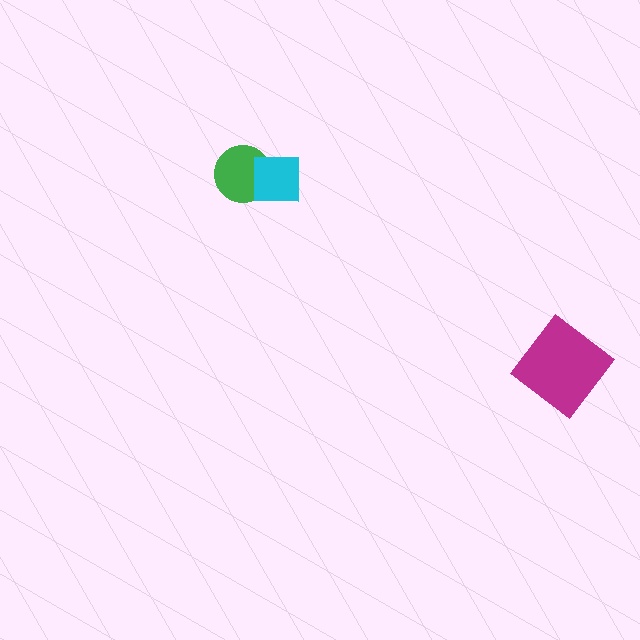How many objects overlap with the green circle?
1 object overlaps with the green circle.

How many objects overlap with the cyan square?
1 object overlaps with the cyan square.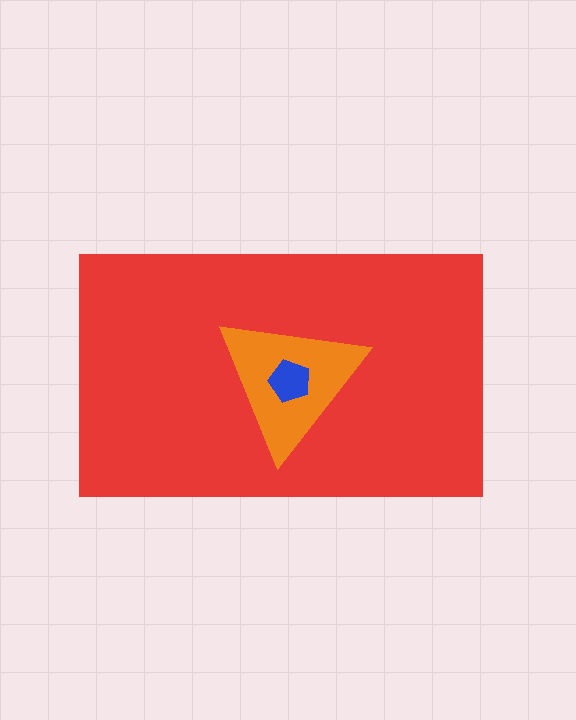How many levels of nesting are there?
3.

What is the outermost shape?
The red rectangle.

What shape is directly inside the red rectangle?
The orange triangle.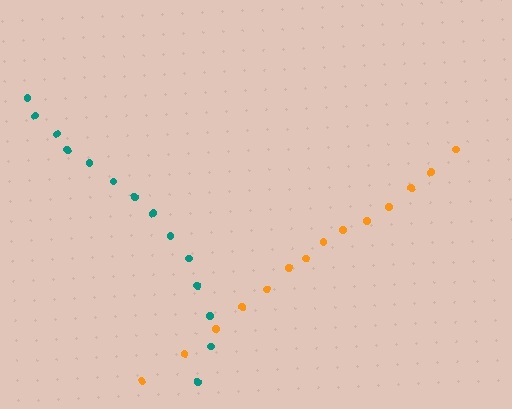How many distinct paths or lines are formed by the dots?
There are 2 distinct paths.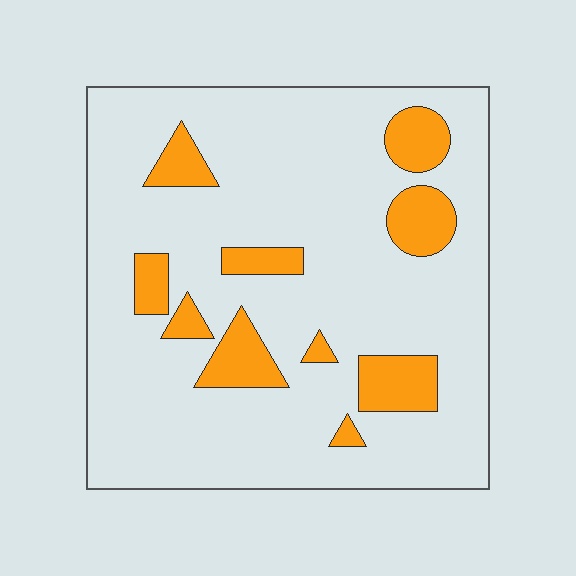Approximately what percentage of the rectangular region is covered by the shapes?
Approximately 15%.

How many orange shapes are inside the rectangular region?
10.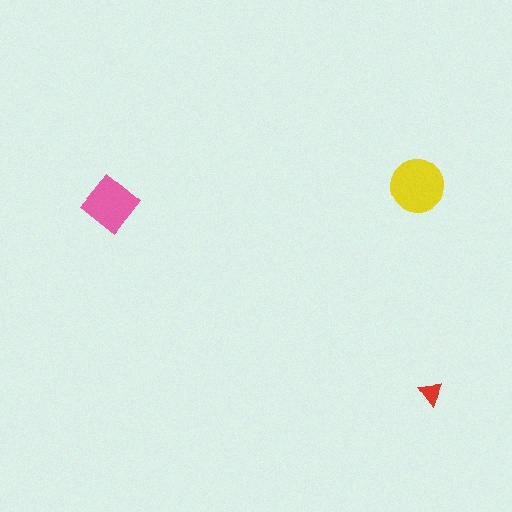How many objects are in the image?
There are 3 objects in the image.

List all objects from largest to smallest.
The yellow circle, the pink diamond, the red triangle.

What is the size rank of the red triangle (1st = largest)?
3rd.